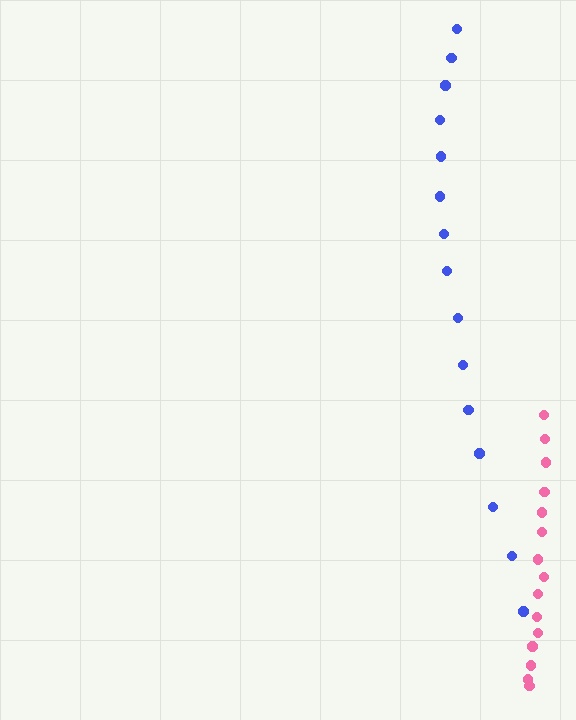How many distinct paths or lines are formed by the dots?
There are 2 distinct paths.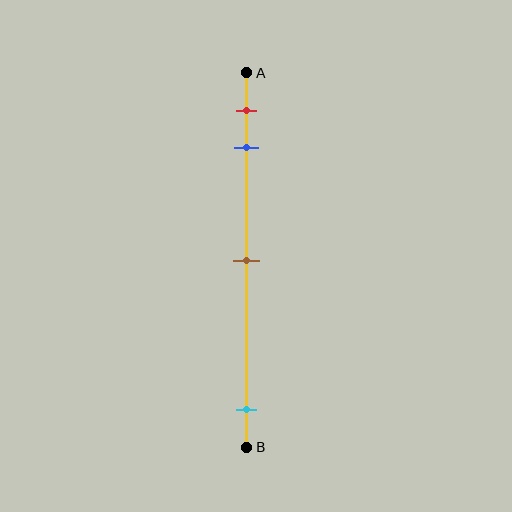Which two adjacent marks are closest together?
The red and blue marks are the closest adjacent pair.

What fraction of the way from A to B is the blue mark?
The blue mark is approximately 20% (0.2) of the way from A to B.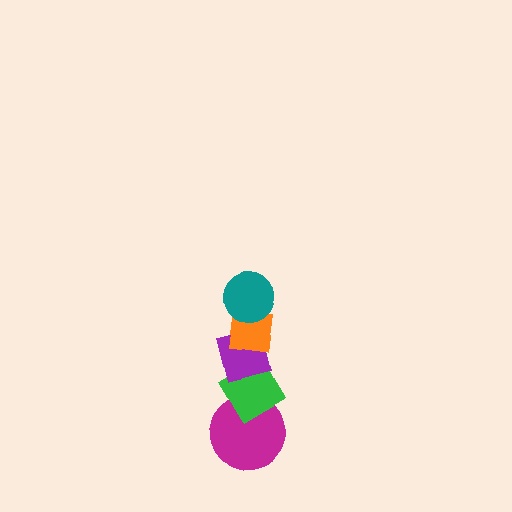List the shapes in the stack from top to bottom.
From top to bottom: the teal circle, the orange square, the purple square, the green diamond, the magenta circle.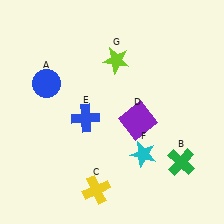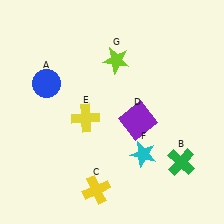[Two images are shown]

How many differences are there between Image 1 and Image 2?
There is 1 difference between the two images.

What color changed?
The cross (E) changed from blue in Image 1 to yellow in Image 2.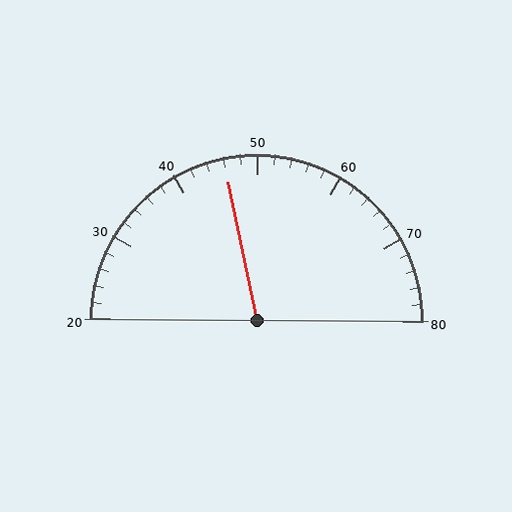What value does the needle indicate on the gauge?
The needle indicates approximately 46.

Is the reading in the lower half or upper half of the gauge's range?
The reading is in the lower half of the range (20 to 80).